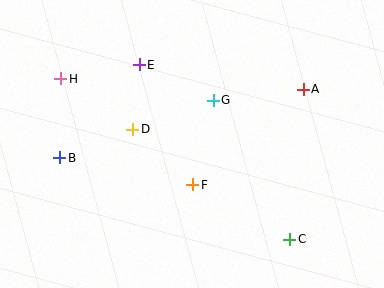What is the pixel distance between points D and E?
The distance between D and E is 64 pixels.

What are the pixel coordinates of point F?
Point F is at (193, 185).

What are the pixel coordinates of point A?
Point A is at (303, 89).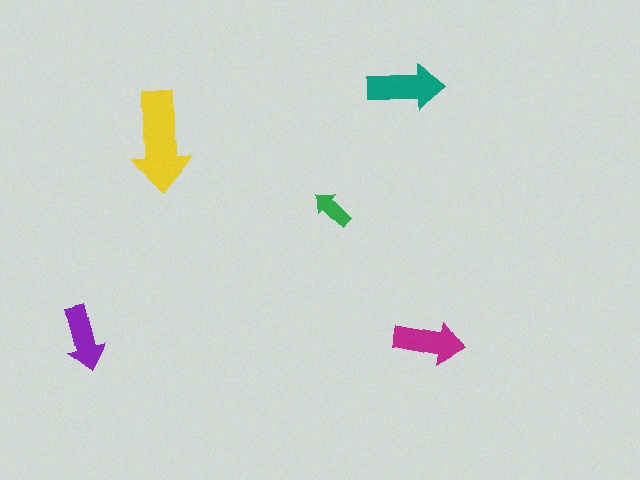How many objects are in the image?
There are 5 objects in the image.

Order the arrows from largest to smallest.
the yellow one, the teal one, the magenta one, the purple one, the green one.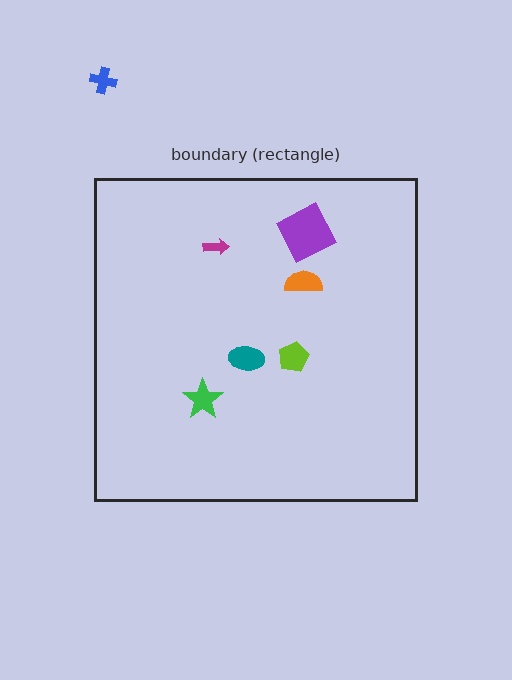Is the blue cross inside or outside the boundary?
Outside.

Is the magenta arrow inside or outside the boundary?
Inside.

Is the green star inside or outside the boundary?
Inside.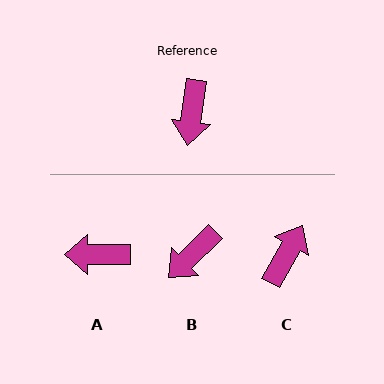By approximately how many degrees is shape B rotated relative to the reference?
Approximately 38 degrees clockwise.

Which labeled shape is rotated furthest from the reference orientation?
C, about 158 degrees away.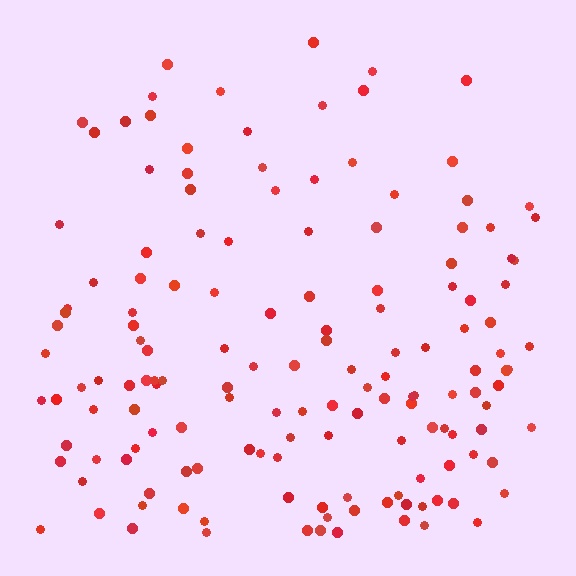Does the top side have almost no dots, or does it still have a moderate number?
Still a moderate number, just noticeably fewer than the bottom.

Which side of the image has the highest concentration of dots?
The bottom.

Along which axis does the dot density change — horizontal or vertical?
Vertical.